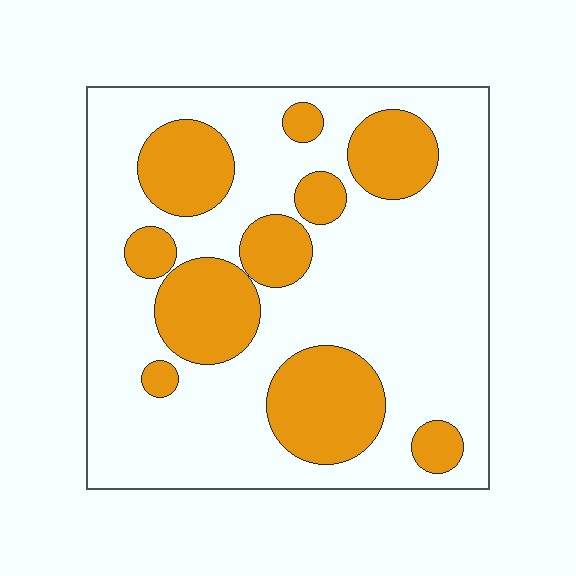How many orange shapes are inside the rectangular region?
10.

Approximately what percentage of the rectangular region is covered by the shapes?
Approximately 30%.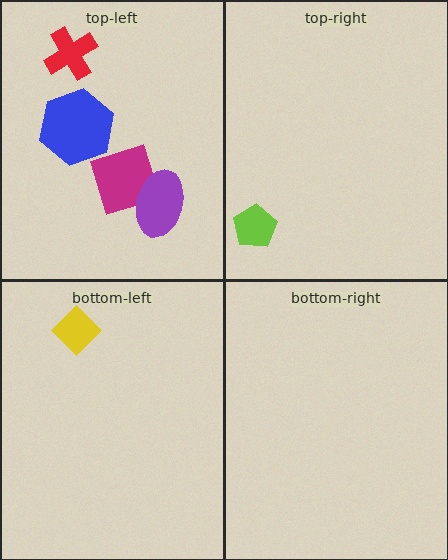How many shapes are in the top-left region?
4.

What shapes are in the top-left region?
The blue hexagon, the red cross, the magenta square, the purple ellipse.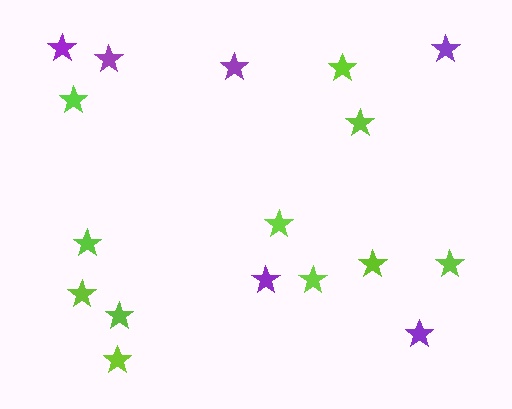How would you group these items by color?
There are 2 groups: one group of lime stars (11) and one group of purple stars (6).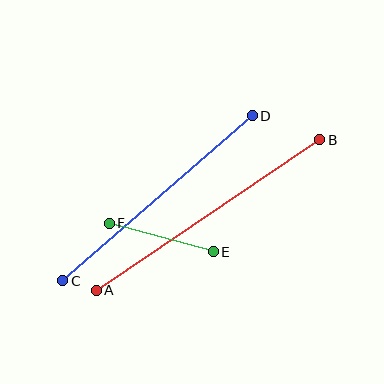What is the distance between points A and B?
The distance is approximately 270 pixels.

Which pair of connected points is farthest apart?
Points A and B are farthest apart.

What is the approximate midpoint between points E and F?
The midpoint is at approximately (161, 238) pixels.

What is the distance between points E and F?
The distance is approximately 108 pixels.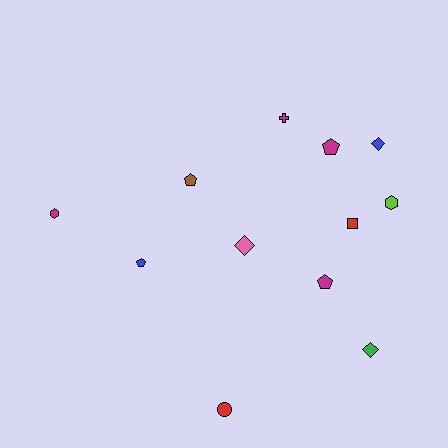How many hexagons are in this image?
There are 2 hexagons.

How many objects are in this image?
There are 12 objects.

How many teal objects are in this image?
There are no teal objects.